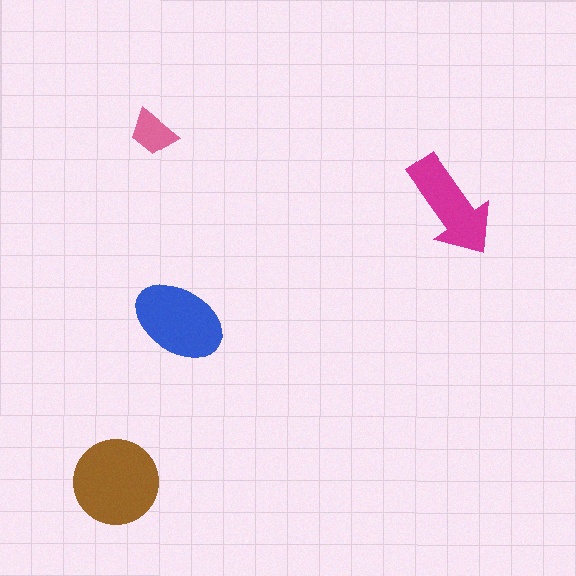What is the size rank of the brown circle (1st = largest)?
1st.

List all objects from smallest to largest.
The pink trapezoid, the magenta arrow, the blue ellipse, the brown circle.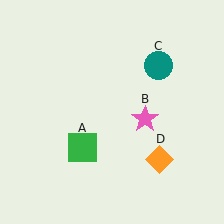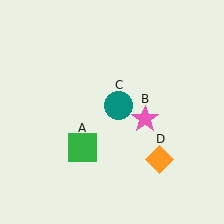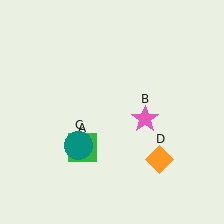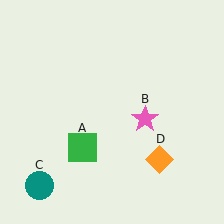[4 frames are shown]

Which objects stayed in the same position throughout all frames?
Green square (object A) and pink star (object B) and orange diamond (object D) remained stationary.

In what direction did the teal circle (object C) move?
The teal circle (object C) moved down and to the left.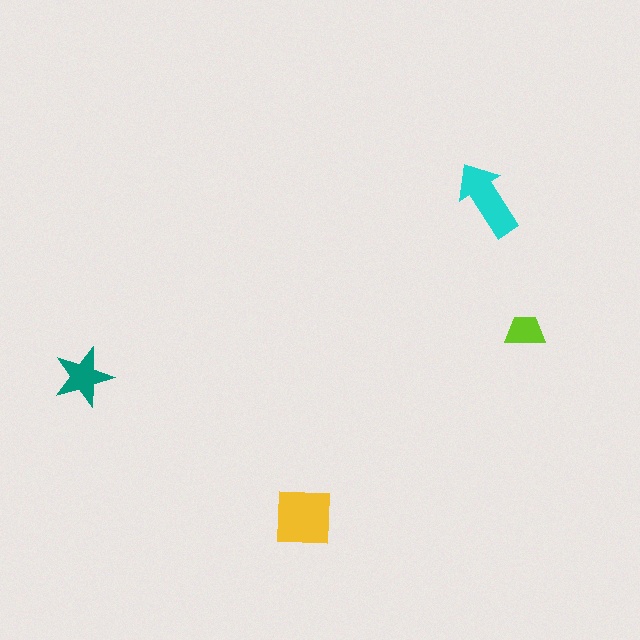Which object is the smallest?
The lime trapezoid.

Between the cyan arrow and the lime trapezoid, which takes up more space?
The cyan arrow.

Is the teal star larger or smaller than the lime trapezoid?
Larger.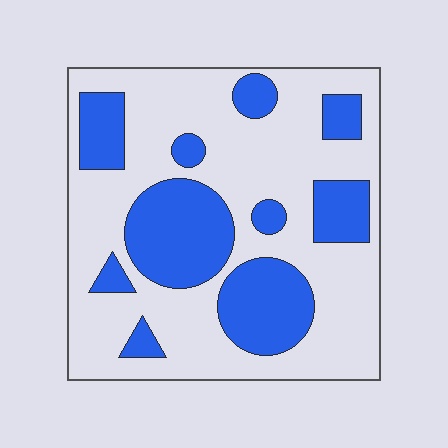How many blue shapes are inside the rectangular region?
10.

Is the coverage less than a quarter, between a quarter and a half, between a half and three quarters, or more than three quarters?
Between a quarter and a half.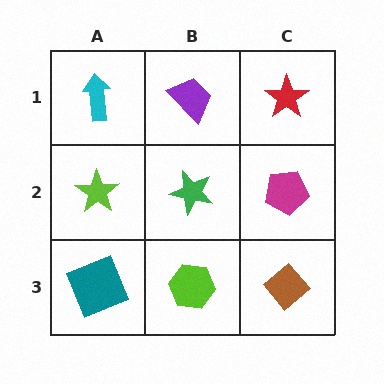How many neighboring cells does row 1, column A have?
2.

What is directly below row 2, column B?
A lime hexagon.